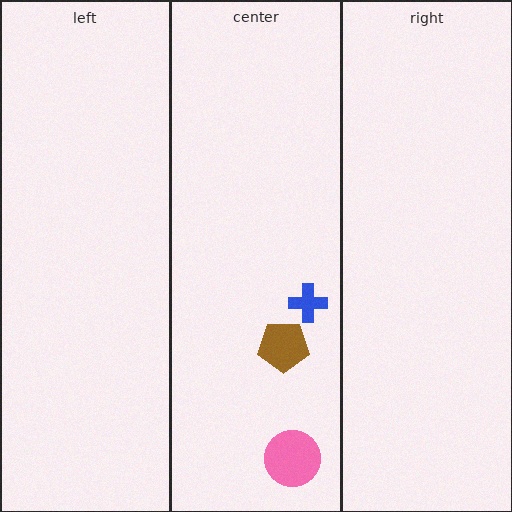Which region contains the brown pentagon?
The center region.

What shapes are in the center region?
The blue cross, the pink circle, the brown pentagon.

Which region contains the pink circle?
The center region.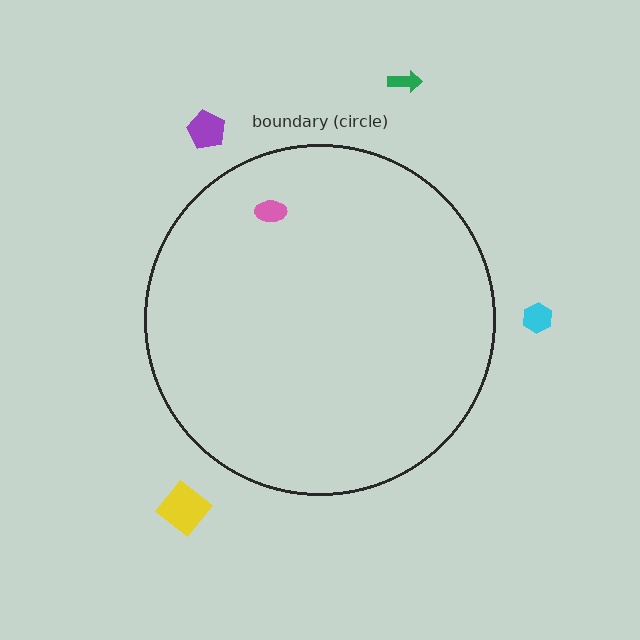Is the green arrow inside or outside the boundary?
Outside.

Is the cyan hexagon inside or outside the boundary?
Outside.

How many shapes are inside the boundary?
1 inside, 4 outside.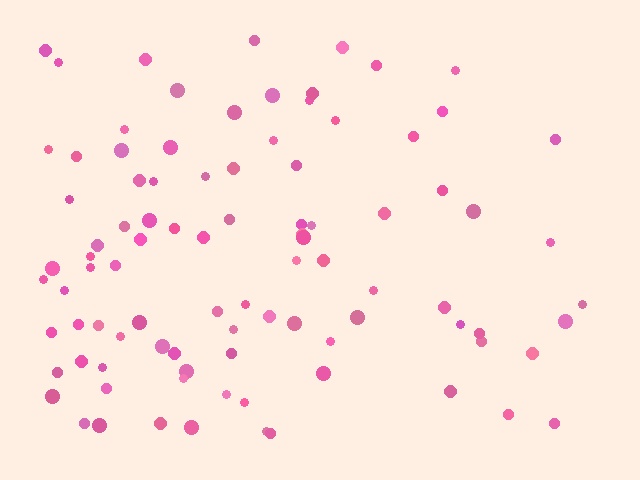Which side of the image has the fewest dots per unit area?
The right.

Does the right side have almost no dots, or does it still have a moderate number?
Still a moderate number, just noticeably fewer than the left.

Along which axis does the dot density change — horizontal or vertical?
Horizontal.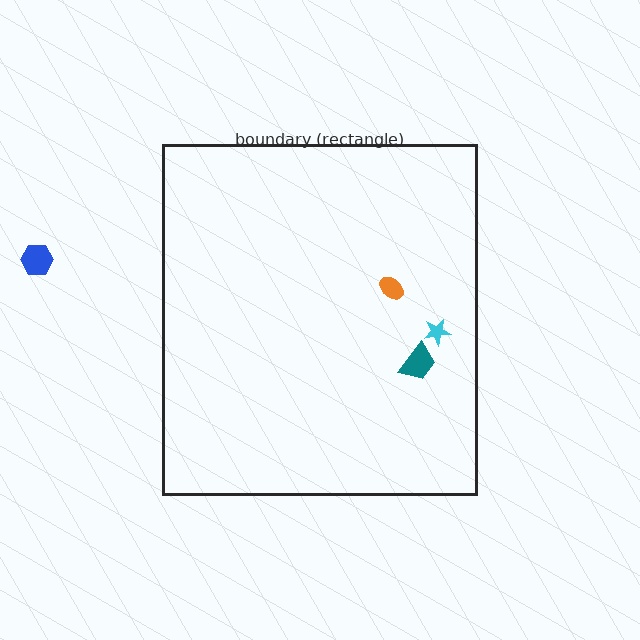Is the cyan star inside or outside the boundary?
Inside.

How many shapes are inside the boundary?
3 inside, 1 outside.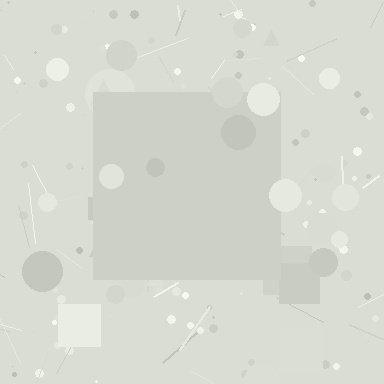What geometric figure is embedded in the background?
A square is embedded in the background.